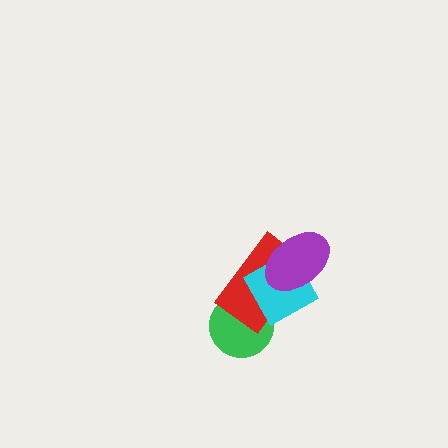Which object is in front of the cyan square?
The purple ellipse is in front of the cyan square.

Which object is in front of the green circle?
The red rectangle is in front of the green circle.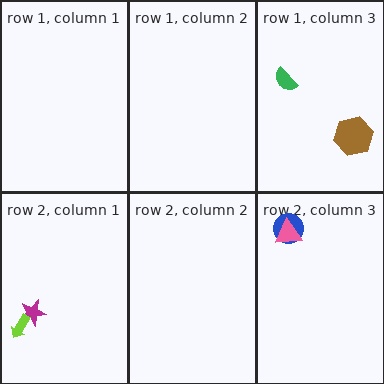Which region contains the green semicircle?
The row 1, column 3 region.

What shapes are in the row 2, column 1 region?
The magenta star, the lime arrow.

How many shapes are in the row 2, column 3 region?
2.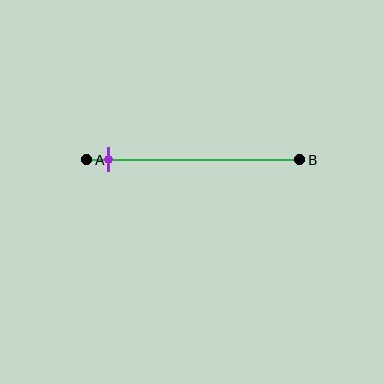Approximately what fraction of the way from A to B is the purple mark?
The purple mark is approximately 10% of the way from A to B.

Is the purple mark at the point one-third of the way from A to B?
No, the mark is at about 10% from A, not at the 33% one-third point.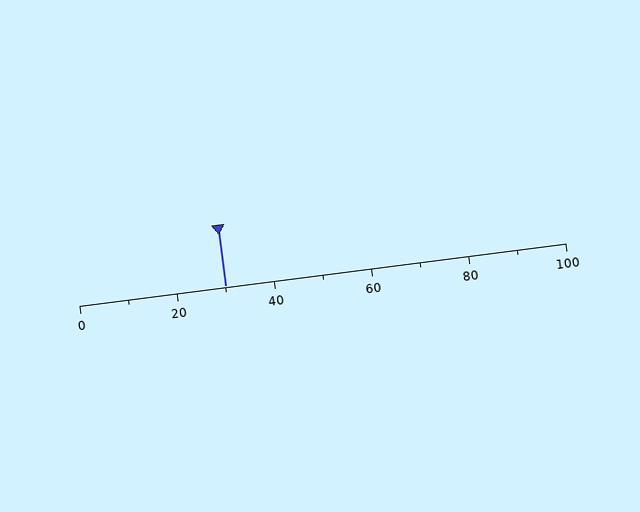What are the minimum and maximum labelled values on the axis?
The axis runs from 0 to 100.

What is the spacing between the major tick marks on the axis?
The major ticks are spaced 20 apart.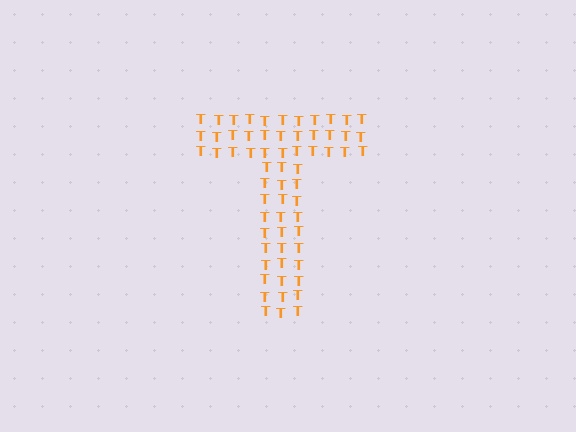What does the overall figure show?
The overall figure shows the letter T.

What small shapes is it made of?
It is made of small letter T's.